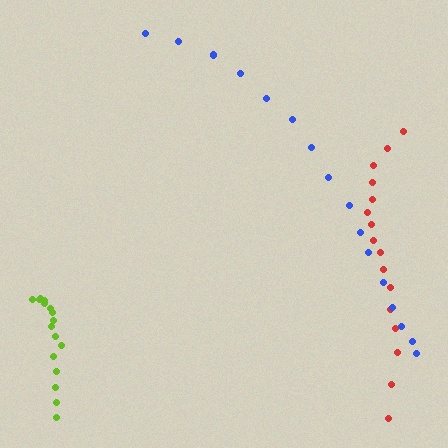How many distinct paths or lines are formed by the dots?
There are 3 distinct paths.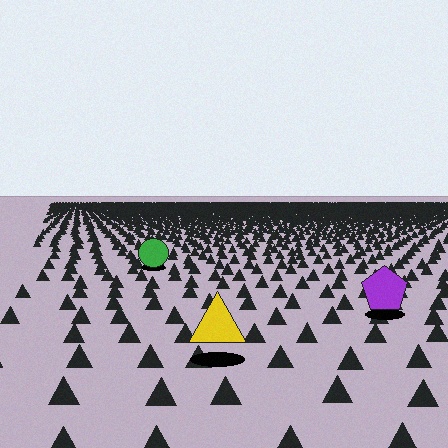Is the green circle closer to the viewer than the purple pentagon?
No. The purple pentagon is closer — you can tell from the texture gradient: the ground texture is coarser near it.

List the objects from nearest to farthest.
From nearest to farthest: the yellow triangle, the purple pentagon, the green circle.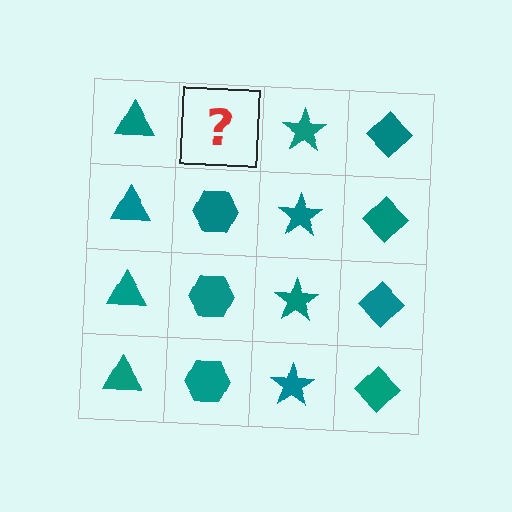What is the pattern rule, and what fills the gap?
The rule is that each column has a consistent shape. The gap should be filled with a teal hexagon.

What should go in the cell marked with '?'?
The missing cell should contain a teal hexagon.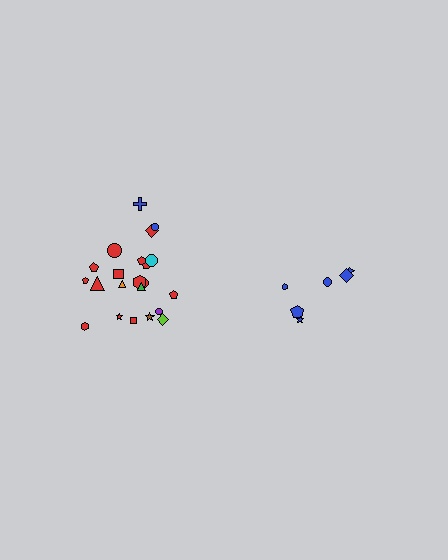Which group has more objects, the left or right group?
The left group.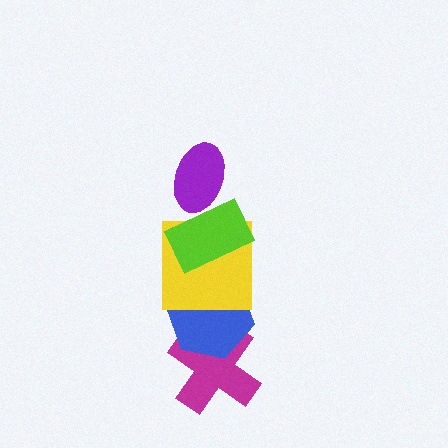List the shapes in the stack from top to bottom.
From top to bottom: the purple ellipse, the lime rectangle, the yellow square, the blue hexagon, the magenta cross.